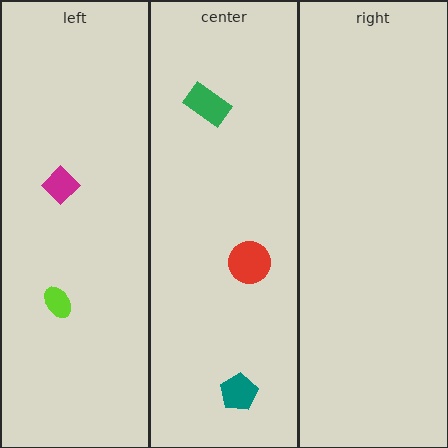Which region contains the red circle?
The center region.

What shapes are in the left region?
The lime ellipse, the magenta diamond.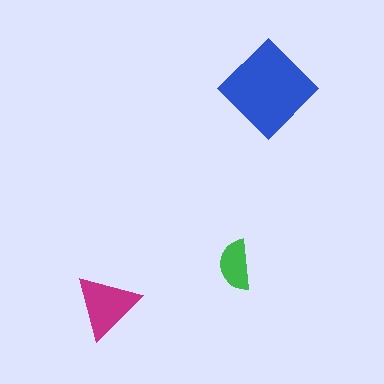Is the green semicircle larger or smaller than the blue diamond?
Smaller.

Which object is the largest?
The blue diamond.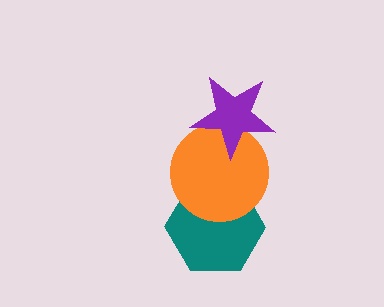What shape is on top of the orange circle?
The purple star is on top of the orange circle.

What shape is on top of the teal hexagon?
The orange circle is on top of the teal hexagon.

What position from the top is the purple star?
The purple star is 1st from the top.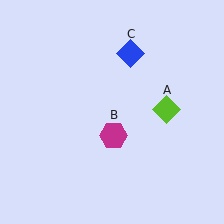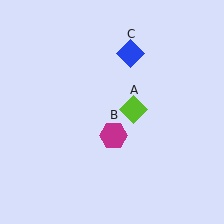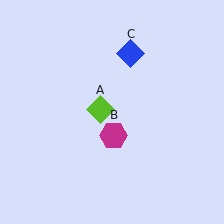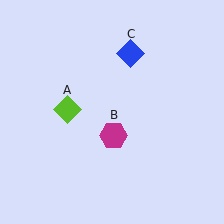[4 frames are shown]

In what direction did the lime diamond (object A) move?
The lime diamond (object A) moved left.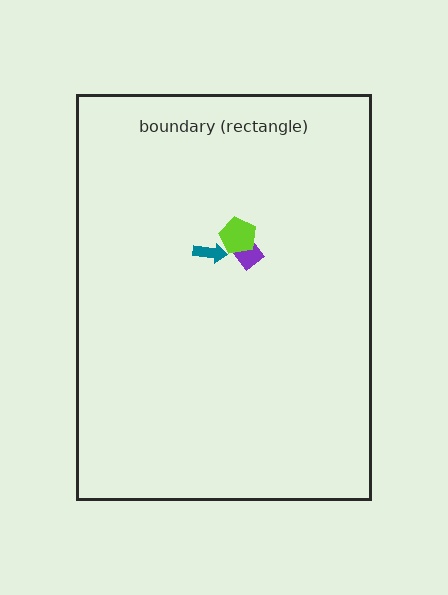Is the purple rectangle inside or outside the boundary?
Inside.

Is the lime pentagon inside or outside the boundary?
Inside.